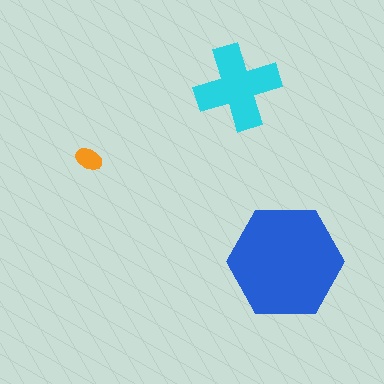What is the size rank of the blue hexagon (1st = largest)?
1st.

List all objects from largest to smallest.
The blue hexagon, the cyan cross, the orange ellipse.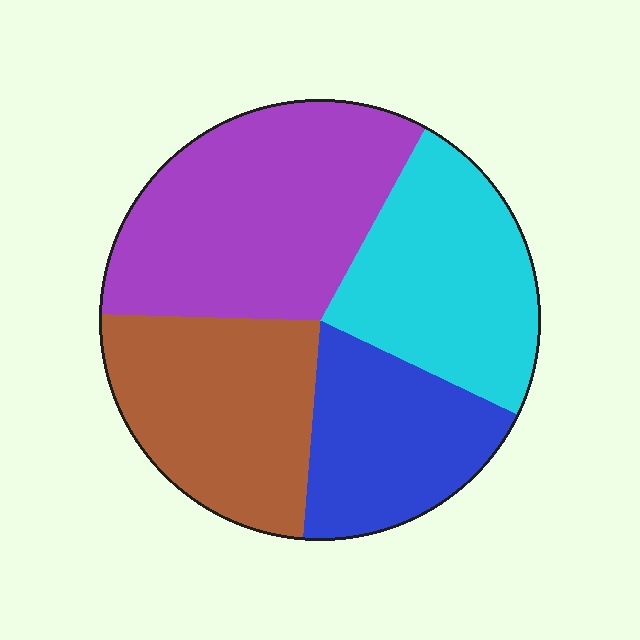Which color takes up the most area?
Purple, at roughly 35%.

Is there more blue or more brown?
Brown.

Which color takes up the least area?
Blue, at roughly 20%.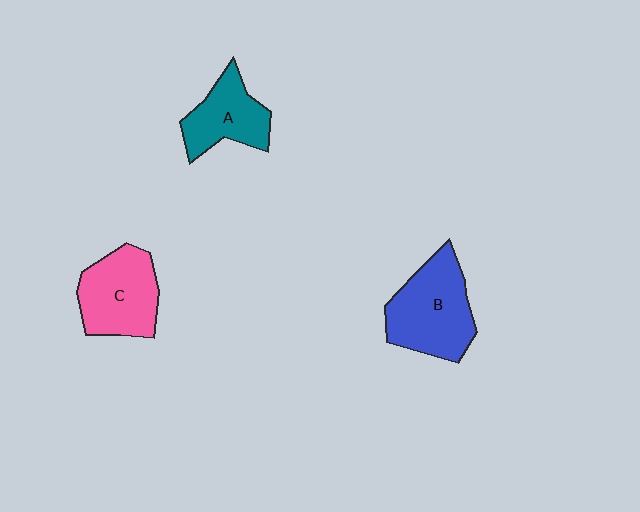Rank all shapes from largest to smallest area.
From largest to smallest: B (blue), C (pink), A (teal).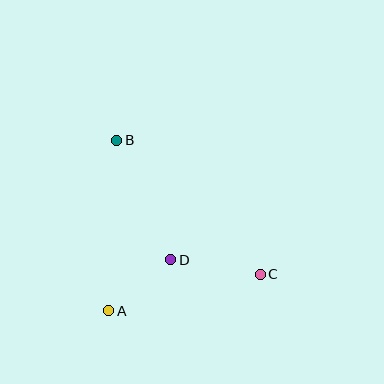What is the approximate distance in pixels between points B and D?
The distance between B and D is approximately 131 pixels.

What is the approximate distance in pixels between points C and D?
The distance between C and D is approximately 91 pixels.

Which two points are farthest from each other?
Points B and C are farthest from each other.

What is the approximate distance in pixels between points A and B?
The distance between A and B is approximately 171 pixels.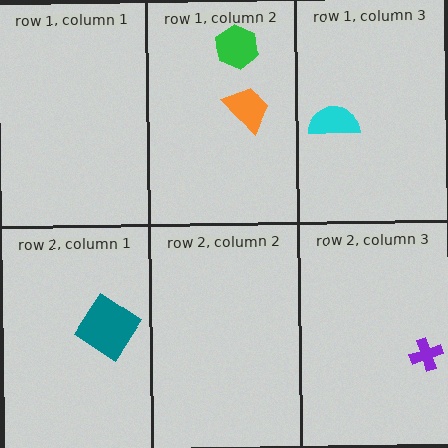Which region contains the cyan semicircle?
The row 1, column 3 region.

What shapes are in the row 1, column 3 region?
The cyan semicircle.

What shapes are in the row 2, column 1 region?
The teal diamond.